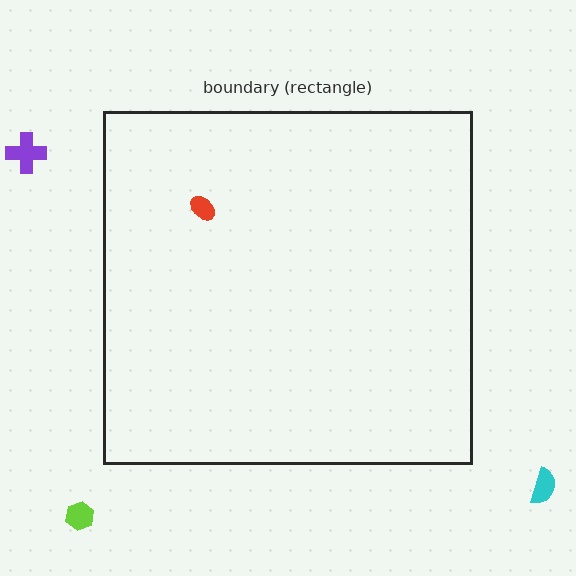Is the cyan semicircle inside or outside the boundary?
Outside.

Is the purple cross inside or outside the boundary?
Outside.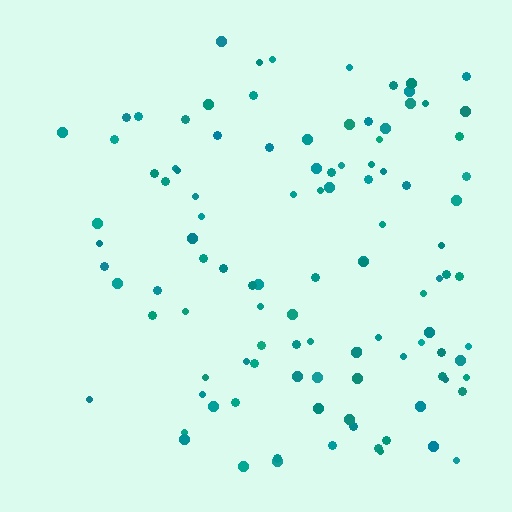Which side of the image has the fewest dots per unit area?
The left.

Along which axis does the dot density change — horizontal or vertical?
Horizontal.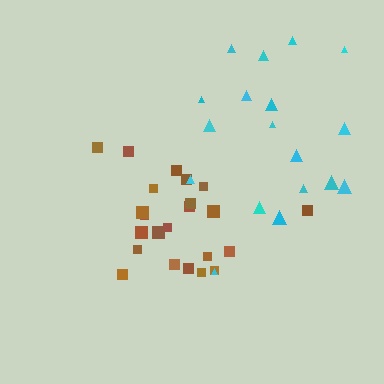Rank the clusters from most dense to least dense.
brown, cyan.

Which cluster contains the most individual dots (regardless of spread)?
Brown (23).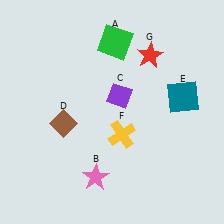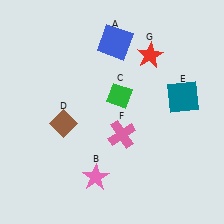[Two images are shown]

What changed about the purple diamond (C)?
In Image 1, C is purple. In Image 2, it changed to green.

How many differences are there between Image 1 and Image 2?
There are 3 differences between the two images.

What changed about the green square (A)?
In Image 1, A is green. In Image 2, it changed to blue.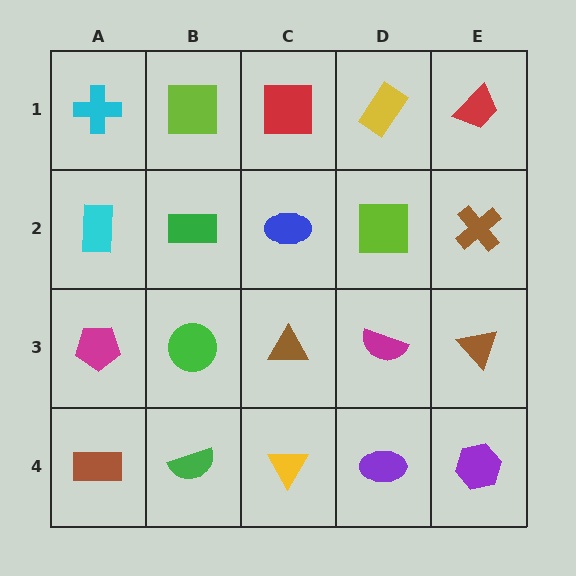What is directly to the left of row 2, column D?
A blue ellipse.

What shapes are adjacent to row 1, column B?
A green rectangle (row 2, column B), a cyan cross (row 1, column A), a red square (row 1, column C).